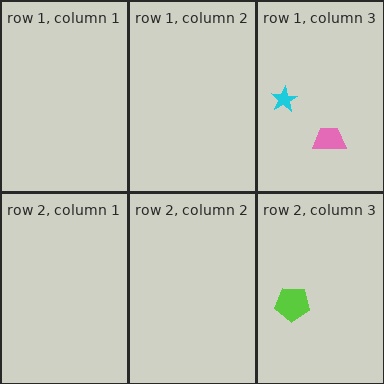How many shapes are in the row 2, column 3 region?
1.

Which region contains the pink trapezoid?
The row 1, column 3 region.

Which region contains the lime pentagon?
The row 2, column 3 region.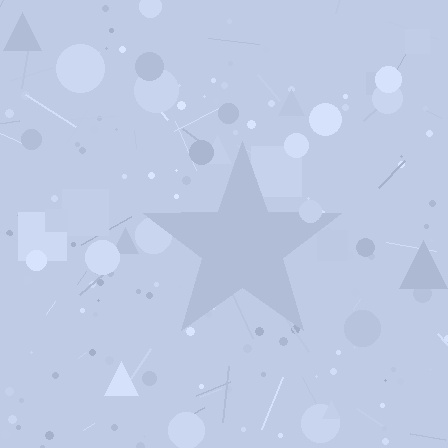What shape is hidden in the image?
A star is hidden in the image.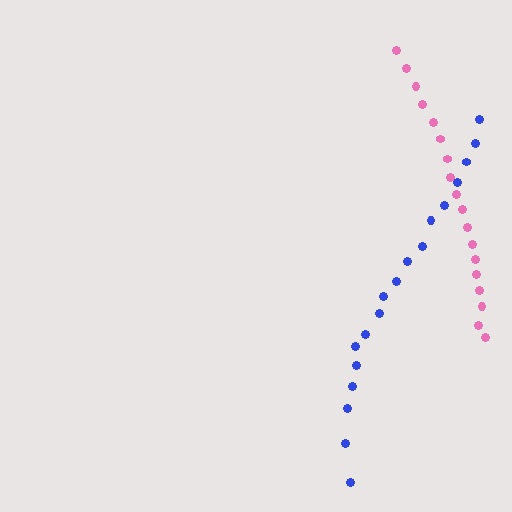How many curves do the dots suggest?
There are 2 distinct paths.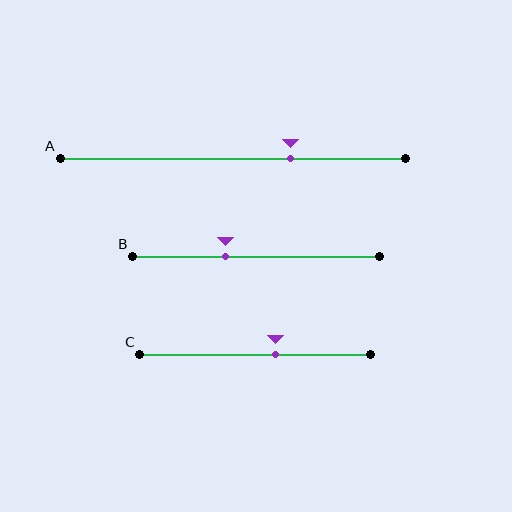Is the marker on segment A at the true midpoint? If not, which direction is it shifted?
No, the marker on segment A is shifted to the right by about 17% of the segment length.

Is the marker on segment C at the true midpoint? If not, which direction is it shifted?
No, the marker on segment C is shifted to the right by about 9% of the segment length.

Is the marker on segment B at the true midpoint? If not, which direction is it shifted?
No, the marker on segment B is shifted to the left by about 13% of the segment length.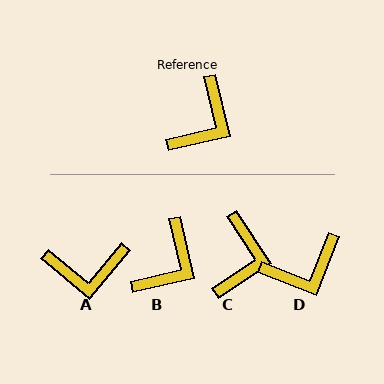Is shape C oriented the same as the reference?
No, it is off by about 20 degrees.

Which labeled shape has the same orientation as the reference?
B.